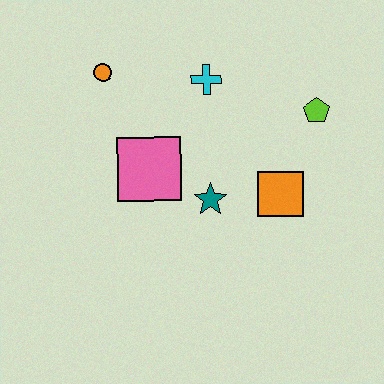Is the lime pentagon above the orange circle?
No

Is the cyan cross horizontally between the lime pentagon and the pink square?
Yes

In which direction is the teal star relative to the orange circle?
The teal star is below the orange circle.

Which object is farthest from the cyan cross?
The orange square is farthest from the cyan cross.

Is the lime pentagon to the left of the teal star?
No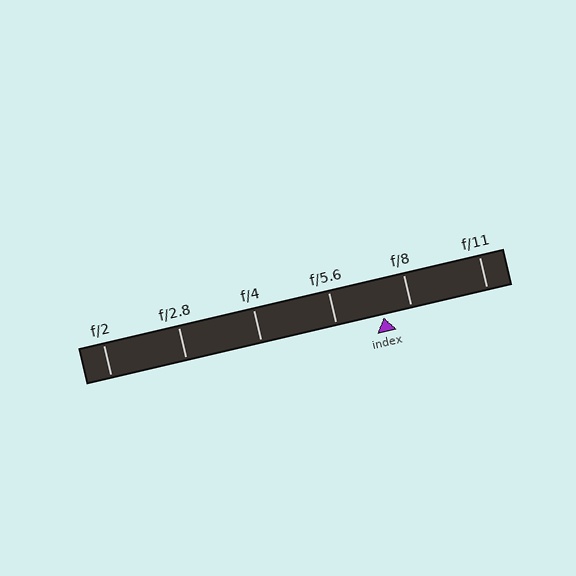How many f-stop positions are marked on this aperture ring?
There are 6 f-stop positions marked.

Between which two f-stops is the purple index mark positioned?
The index mark is between f/5.6 and f/8.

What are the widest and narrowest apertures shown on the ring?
The widest aperture shown is f/2 and the narrowest is f/11.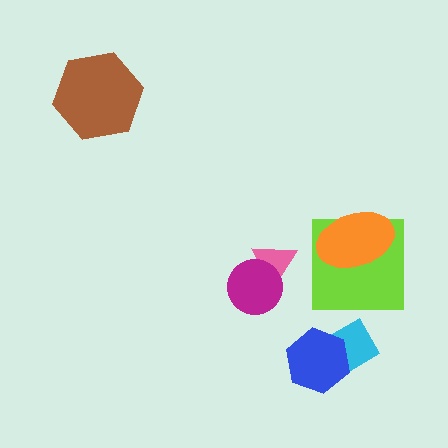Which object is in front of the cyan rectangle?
The blue hexagon is in front of the cyan rectangle.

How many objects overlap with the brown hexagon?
0 objects overlap with the brown hexagon.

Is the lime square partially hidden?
Yes, it is partially covered by another shape.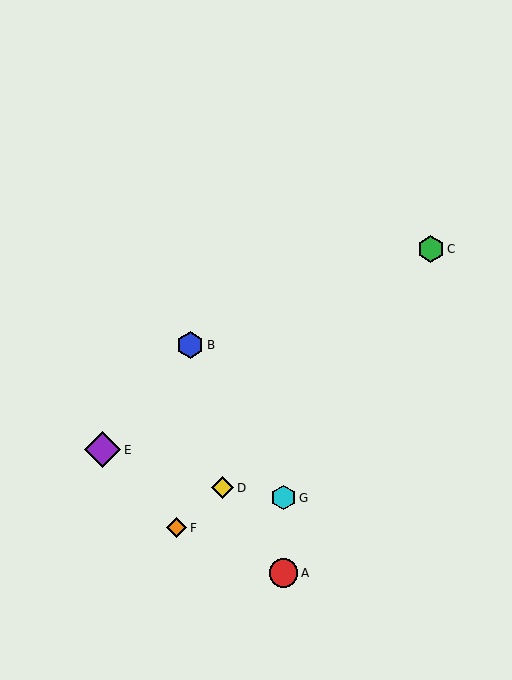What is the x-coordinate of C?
Object C is at x≈431.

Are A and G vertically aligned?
Yes, both are at x≈284.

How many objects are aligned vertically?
2 objects (A, G) are aligned vertically.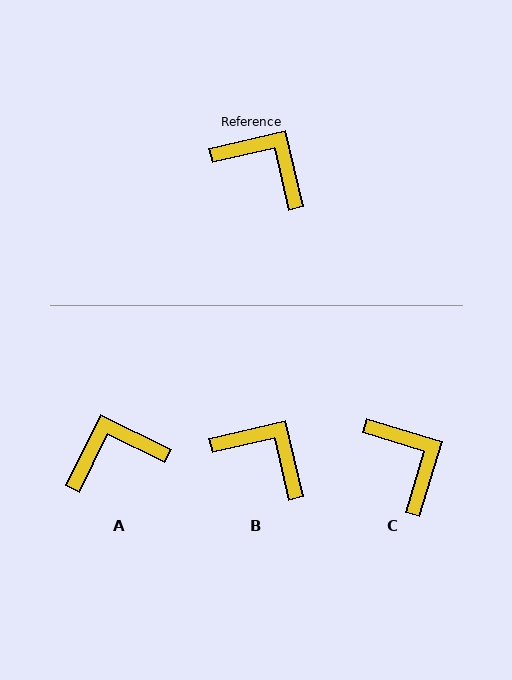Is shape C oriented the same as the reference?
No, it is off by about 30 degrees.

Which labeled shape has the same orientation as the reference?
B.